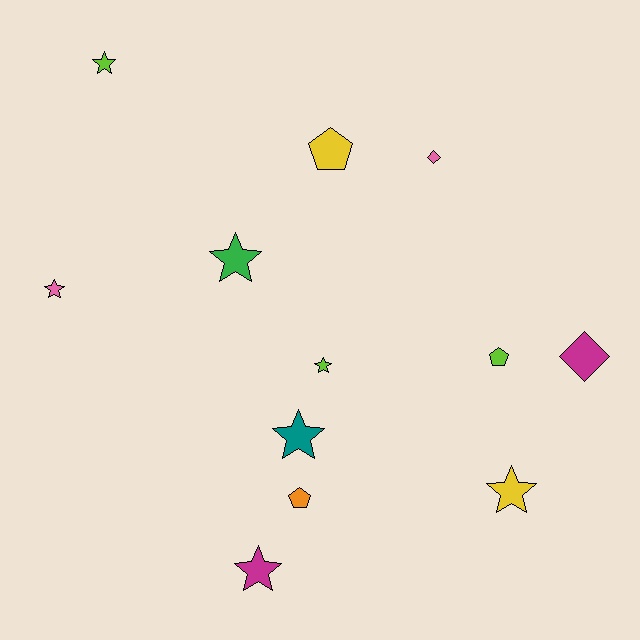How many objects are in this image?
There are 12 objects.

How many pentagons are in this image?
There are 3 pentagons.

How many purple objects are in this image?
There are no purple objects.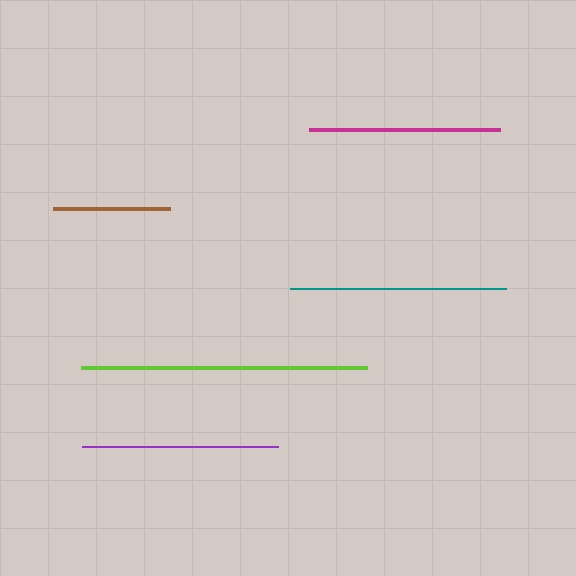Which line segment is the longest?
The lime line is the longest at approximately 286 pixels.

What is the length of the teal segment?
The teal segment is approximately 216 pixels long.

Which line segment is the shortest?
The brown line is the shortest at approximately 117 pixels.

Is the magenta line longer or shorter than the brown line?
The magenta line is longer than the brown line.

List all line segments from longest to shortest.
From longest to shortest: lime, teal, purple, magenta, brown.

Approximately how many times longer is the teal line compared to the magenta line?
The teal line is approximately 1.1 times the length of the magenta line.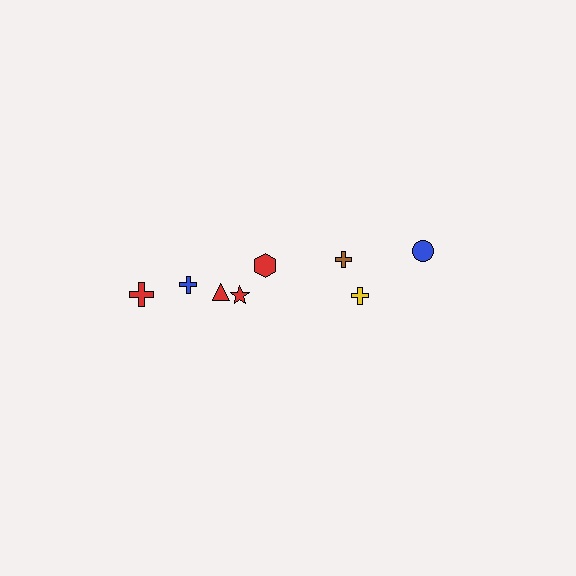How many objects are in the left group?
There are 5 objects.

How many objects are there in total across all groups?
There are 8 objects.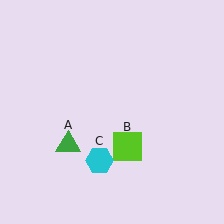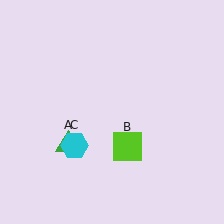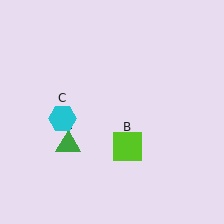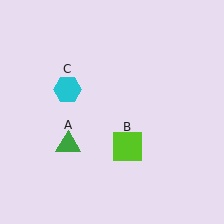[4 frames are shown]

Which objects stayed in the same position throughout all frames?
Green triangle (object A) and lime square (object B) remained stationary.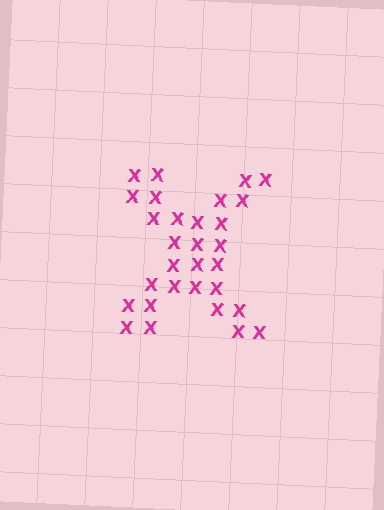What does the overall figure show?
The overall figure shows the letter X.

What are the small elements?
The small elements are letter X's.